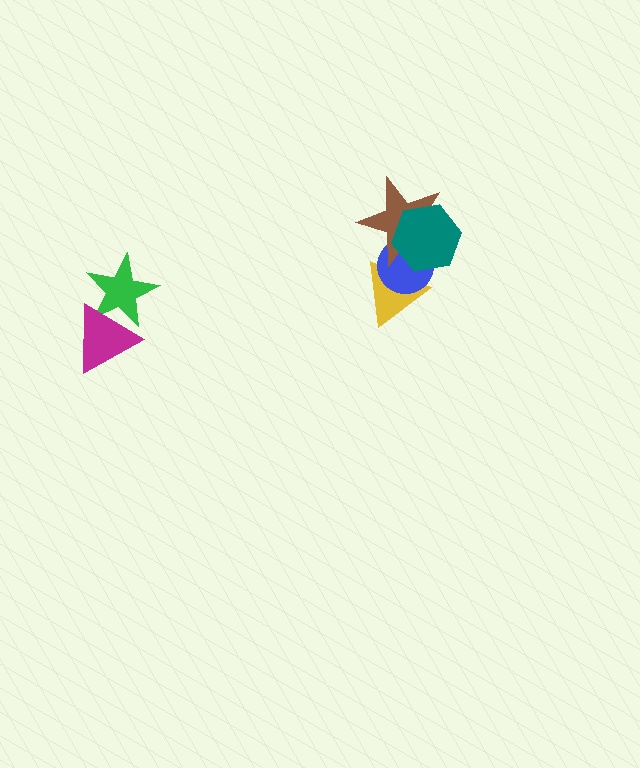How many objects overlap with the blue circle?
3 objects overlap with the blue circle.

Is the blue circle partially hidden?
Yes, it is partially covered by another shape.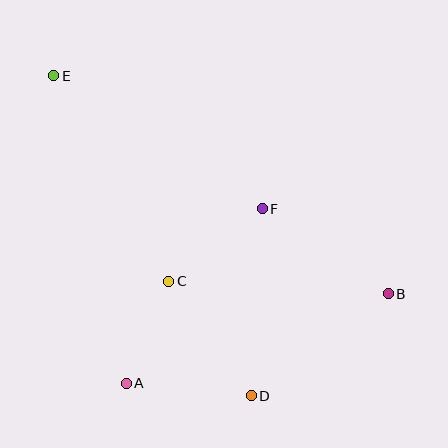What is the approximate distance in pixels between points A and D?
The distance between A and D is approximately 126 pixels.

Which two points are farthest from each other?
Points B and E are farthest from each other.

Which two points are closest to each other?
Points A and C are closest to each other.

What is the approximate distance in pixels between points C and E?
The distance between C and E is approximately 235 pixels.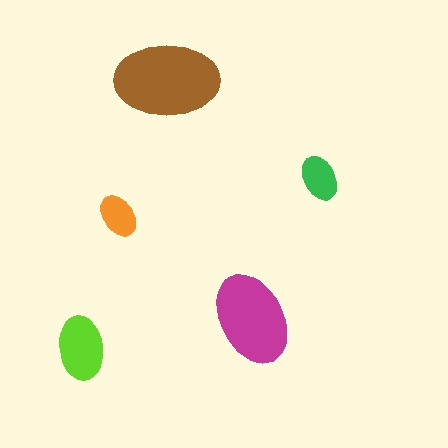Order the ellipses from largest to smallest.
the brown one, the magenta one, the lime one, the green one, the orange one.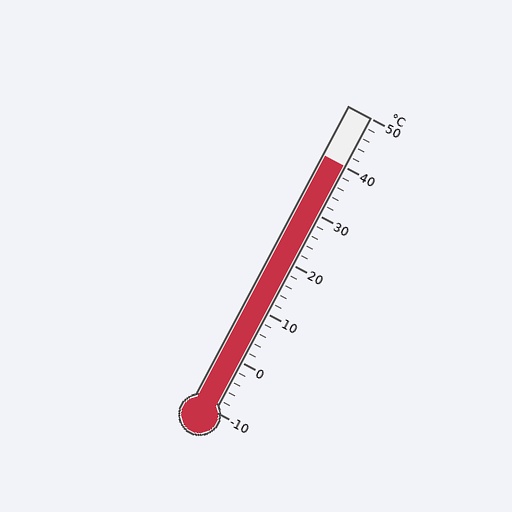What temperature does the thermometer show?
The thermometer shows approximately 40°C.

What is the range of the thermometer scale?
The thermometer scale ranges from -10°C to 50°C.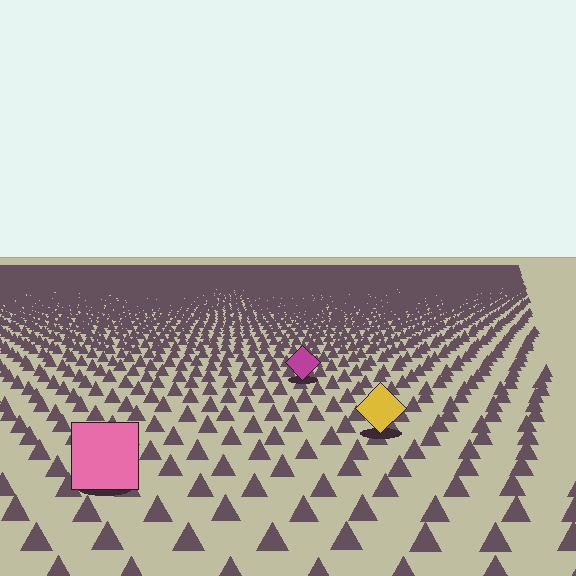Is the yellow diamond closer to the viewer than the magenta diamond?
Yes. The yellow diamond is closer — you can tell from the texture gradient: the ground texture is coarser near it.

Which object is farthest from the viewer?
The magenta diamond is farthest from the viewer. It appears smaller and the ground texture around it is denser.